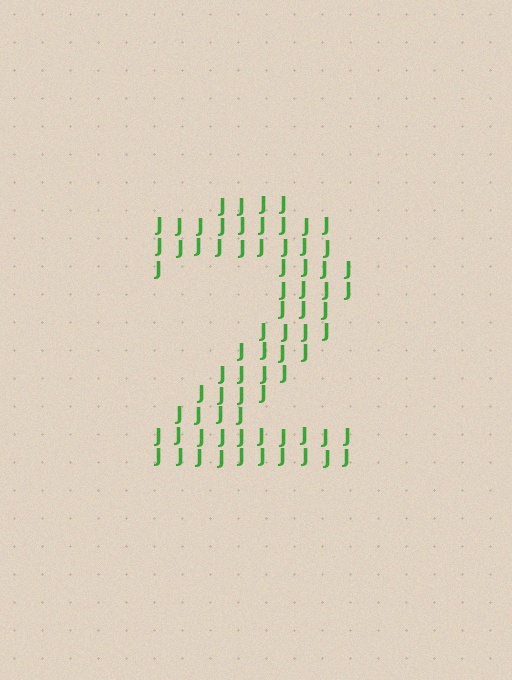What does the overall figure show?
The overall figure shows the digit 2.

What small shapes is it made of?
It is made of small letter J's.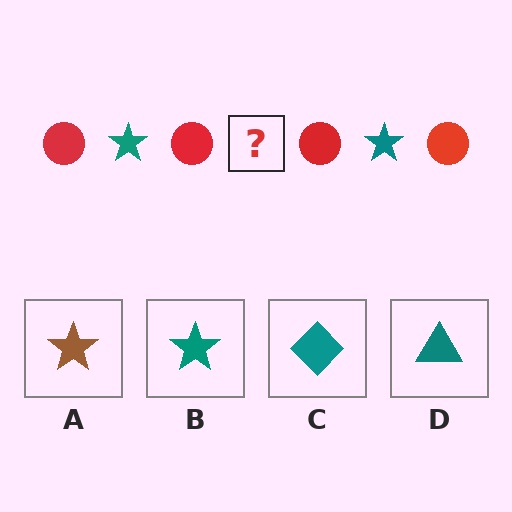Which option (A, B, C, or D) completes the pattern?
B.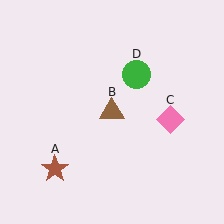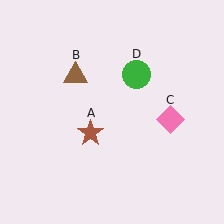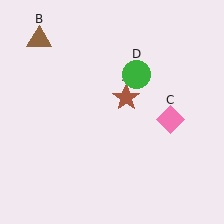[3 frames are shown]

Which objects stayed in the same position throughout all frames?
Pink diamond (object C) and green circle (object D) remained stationary.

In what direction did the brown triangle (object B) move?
The brown triangle (object B) moved up and to the left.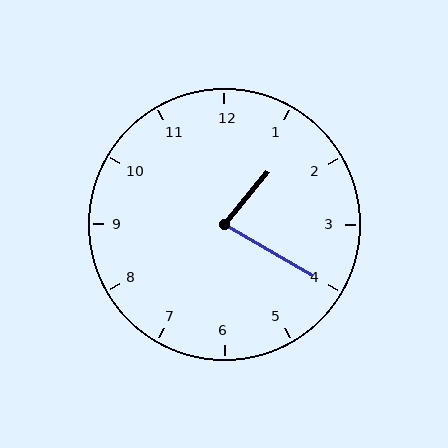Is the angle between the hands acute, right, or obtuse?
It is acute.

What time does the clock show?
1:20.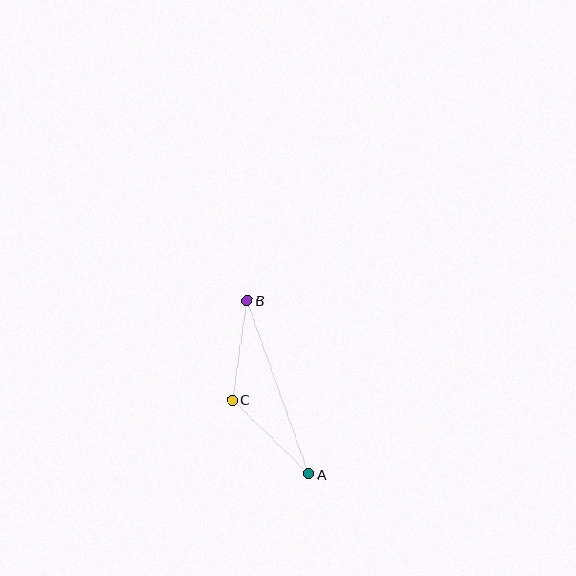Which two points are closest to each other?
Points B and C are closest to each other.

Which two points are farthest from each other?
Points A and B are farthest from each other.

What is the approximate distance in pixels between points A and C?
The distance between A and C is approximately 106 pixels.